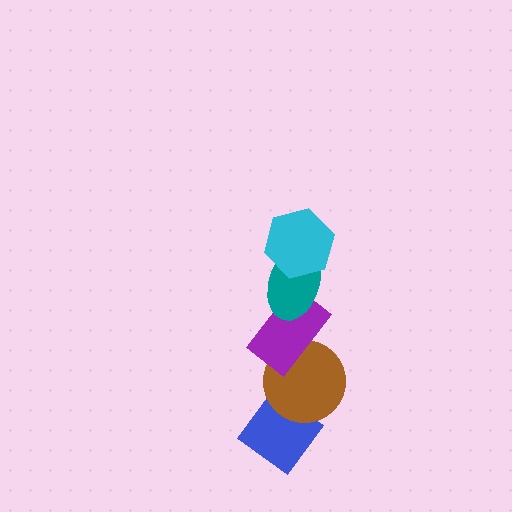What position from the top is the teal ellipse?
The teal ellipse is 2nd from the top.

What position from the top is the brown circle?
The brown circle is 4th from the top.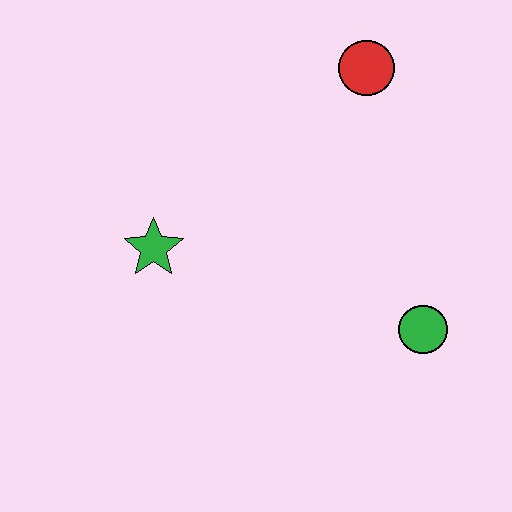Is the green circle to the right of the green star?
Yes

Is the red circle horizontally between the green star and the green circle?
Yes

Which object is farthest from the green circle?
The green star is farthest from the green circle.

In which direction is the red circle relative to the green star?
The red circle is to the right of the green star.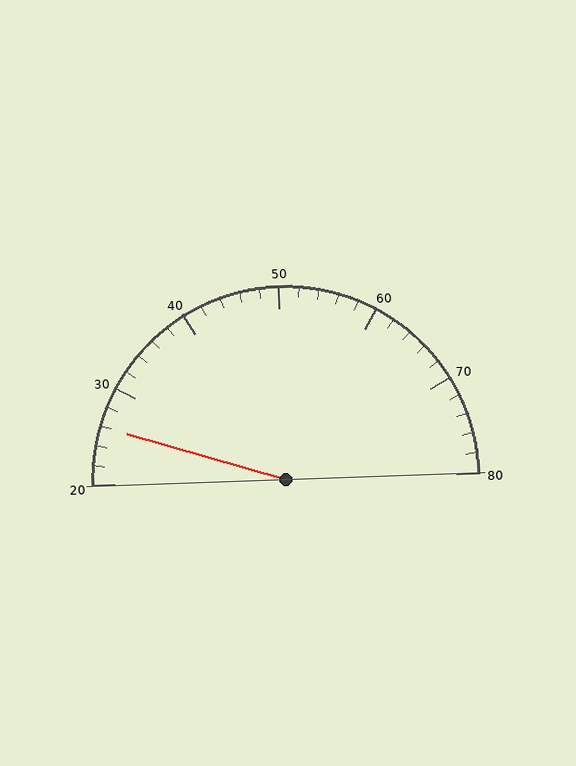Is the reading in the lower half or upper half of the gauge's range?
The reading is in the lower half of the range (20 to 80).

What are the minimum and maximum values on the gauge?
The gauge ranges from 20 to 80.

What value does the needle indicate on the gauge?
The needle indicates approximately 26.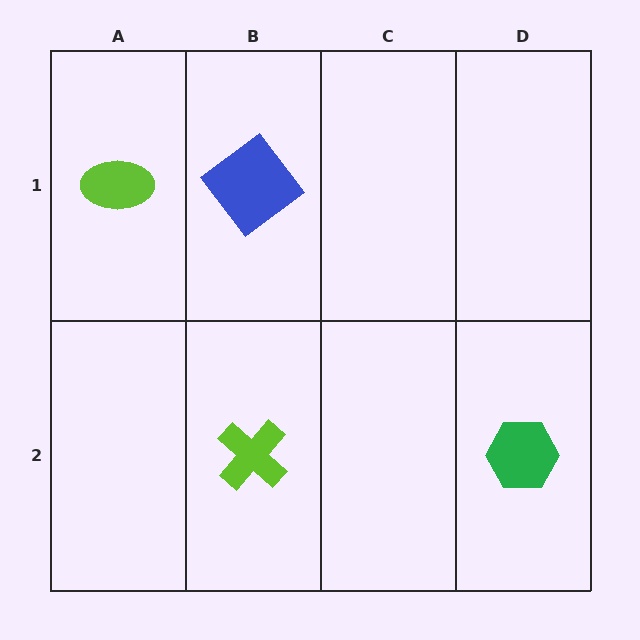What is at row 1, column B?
A blue diamond.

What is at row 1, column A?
A lime ellipse.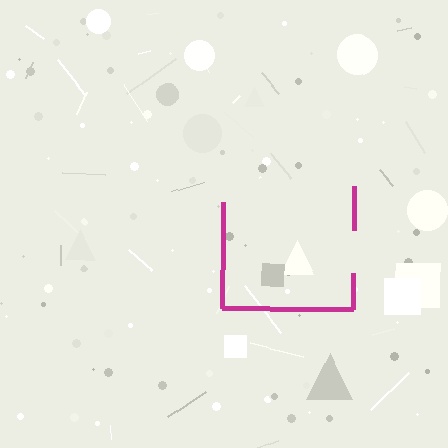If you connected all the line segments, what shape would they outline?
They would outline a square.